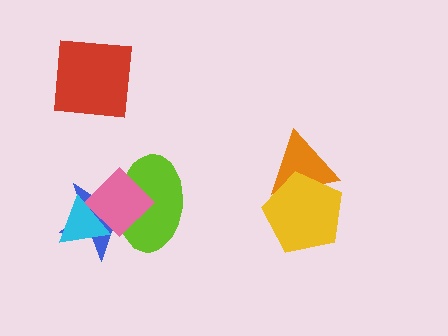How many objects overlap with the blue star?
3 objects overlap with the blue star.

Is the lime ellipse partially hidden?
Yes, it is partially covered by another shape.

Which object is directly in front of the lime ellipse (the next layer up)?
The pink diamond is directly in front of the lime ellipse.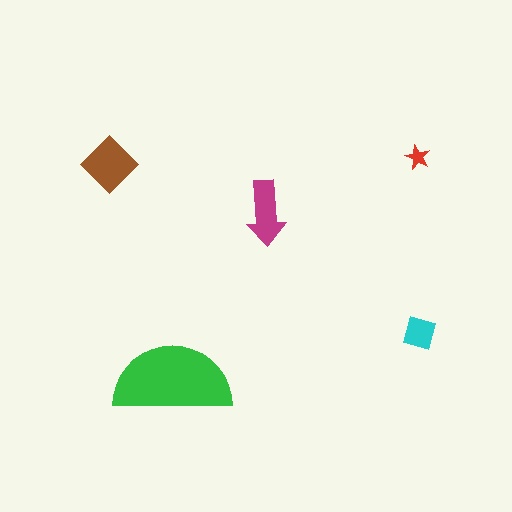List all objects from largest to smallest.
The green semicircle, the brown diamond, the magenta arrow, the cyan square, the red star.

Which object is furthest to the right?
The cyan square is rightmost.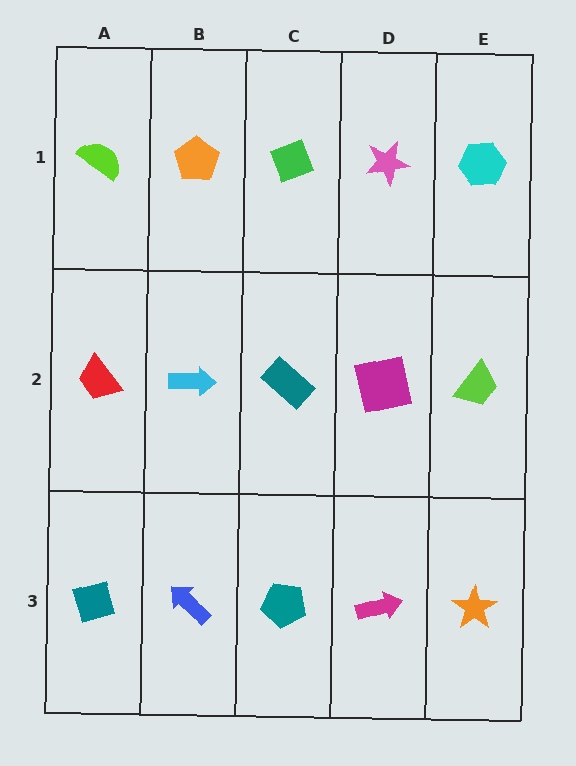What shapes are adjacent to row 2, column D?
A pink star (row 1, column D), a magenta arrow (row 3, column D), a teal rectangle (row 2, column C), a lime trapezoid (row 2, column E).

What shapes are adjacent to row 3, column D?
A magenta square (row 2, column D), a teal pentagon (row 3, column C), an orange star (row 3, column E).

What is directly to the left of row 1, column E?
A pink star.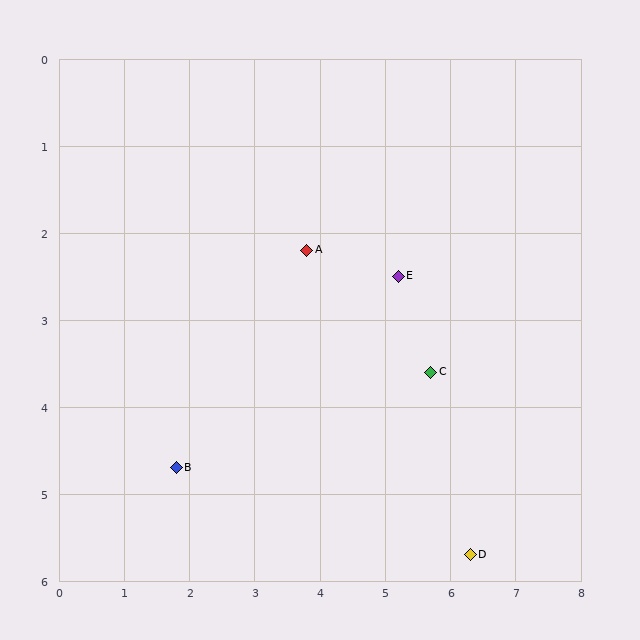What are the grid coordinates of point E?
Point E is at approximately (5.2, 2.5).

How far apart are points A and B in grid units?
Points A and B are about 3.2 grid units apart.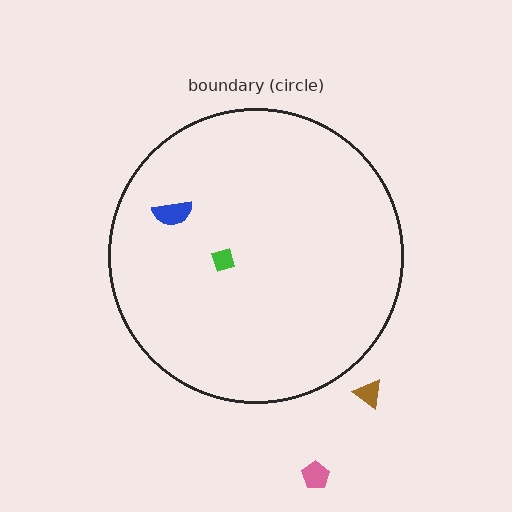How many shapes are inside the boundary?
2 inside, 2 outside.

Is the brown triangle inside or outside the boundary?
Outside.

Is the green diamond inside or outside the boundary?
Inside.